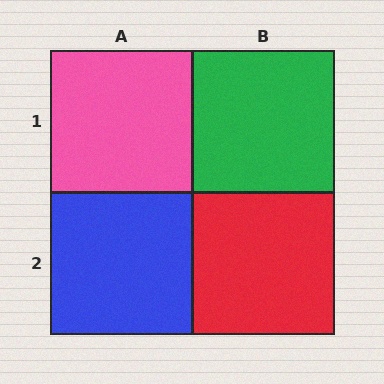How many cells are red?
1 cell is red.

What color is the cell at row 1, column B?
Green.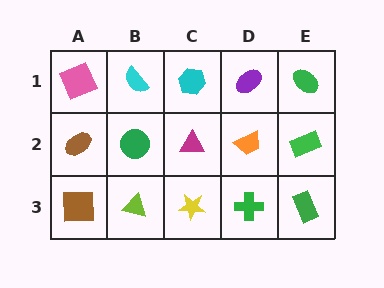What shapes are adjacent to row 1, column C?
A magenta triangle (row 2, column C), a cyan semicircle (row 1, column B), a purple ellipse (row 1, column D).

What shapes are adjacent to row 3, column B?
A green circle (row 2, column B), a brown square (row 3, column A), a yellow star (row 3, column C).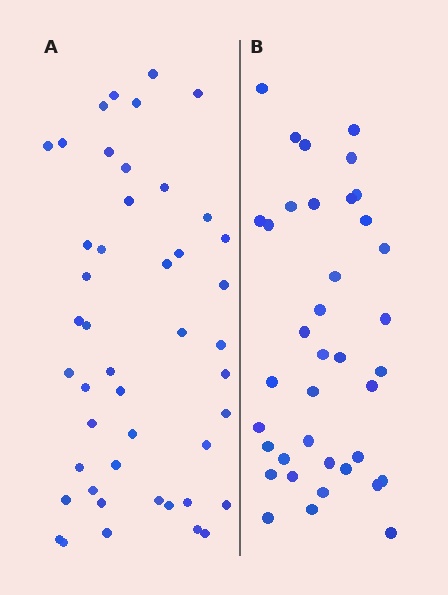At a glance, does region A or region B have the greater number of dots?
Region A (the left region) has more dots.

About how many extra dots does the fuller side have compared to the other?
Region A has roughly 8 or so more dots than region B.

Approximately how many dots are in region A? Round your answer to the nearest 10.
About 50 dots. (The exact count is 46, which rounds to 50.)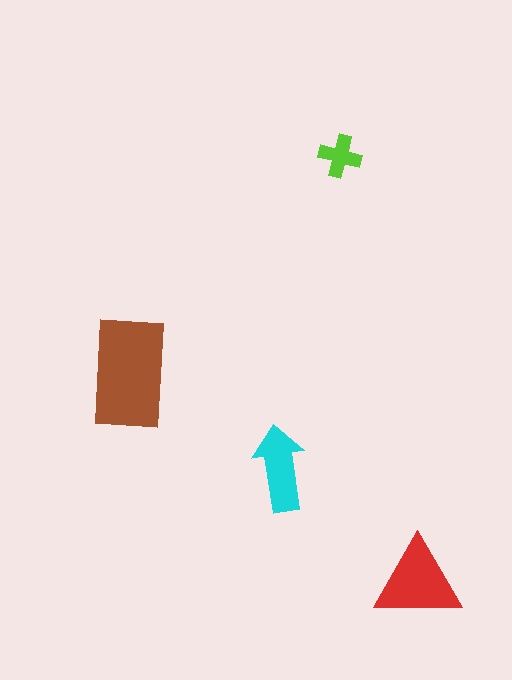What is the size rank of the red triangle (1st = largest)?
2nd.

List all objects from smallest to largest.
The lime cross, the cyan arrow, the red triangle, the brown rectangle.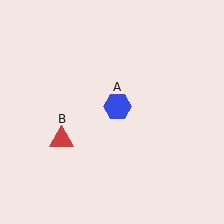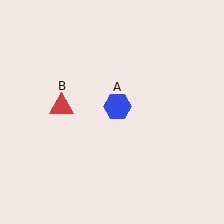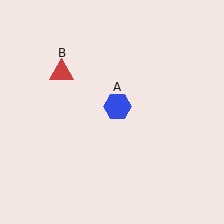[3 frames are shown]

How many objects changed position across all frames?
1 object changed position: red triangle (object B).